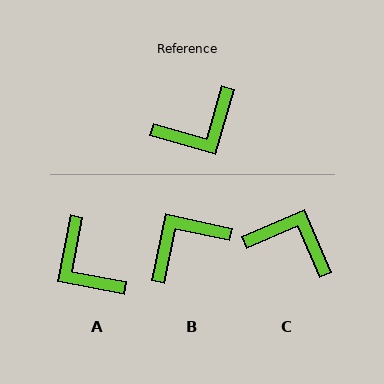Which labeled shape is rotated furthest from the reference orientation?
B, about 176 degrees away.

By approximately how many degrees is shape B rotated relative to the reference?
Approximately 176 degrees clockwise.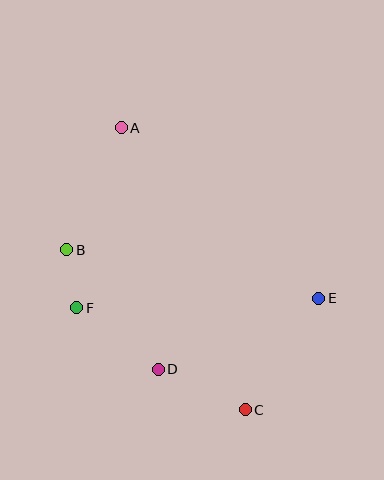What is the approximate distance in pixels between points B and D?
The distance between B and D is approximately 150 pixels.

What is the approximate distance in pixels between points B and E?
The distance between B and E is approximately 256 pixels.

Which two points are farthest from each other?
Points A and C are farthest from each other.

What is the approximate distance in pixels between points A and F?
The distance between A and F is approximately 185 pixels.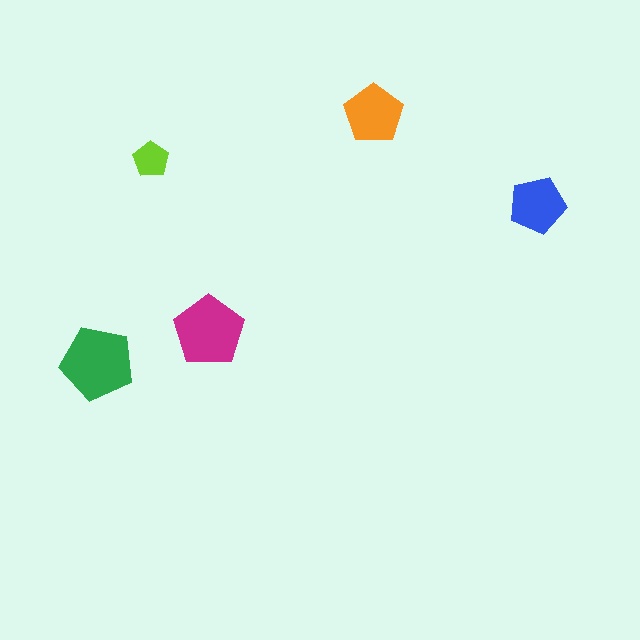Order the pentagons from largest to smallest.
the green one, the magenta one, the orange one, the blue one, the lime one.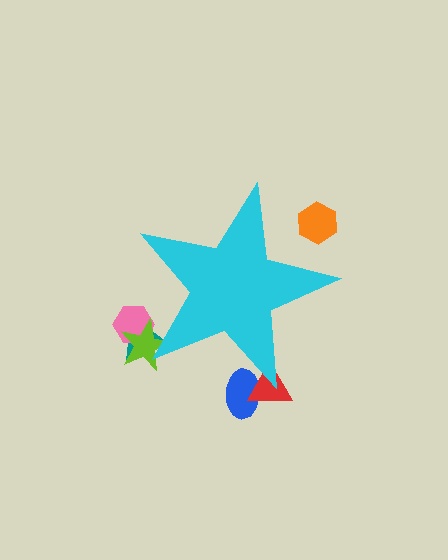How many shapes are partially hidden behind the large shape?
6 shapes are partially hidden.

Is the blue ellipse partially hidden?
Yes, the blue ellipse is partially hidden behind the cyan star.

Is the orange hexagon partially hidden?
Yes, the orange hexagon is partially hidden behind the cyan star.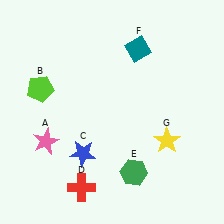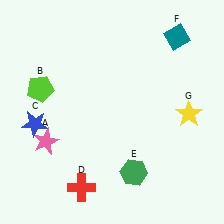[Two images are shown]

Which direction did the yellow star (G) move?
The yellow star (G) moved up.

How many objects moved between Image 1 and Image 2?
3 objects moved between the two images.